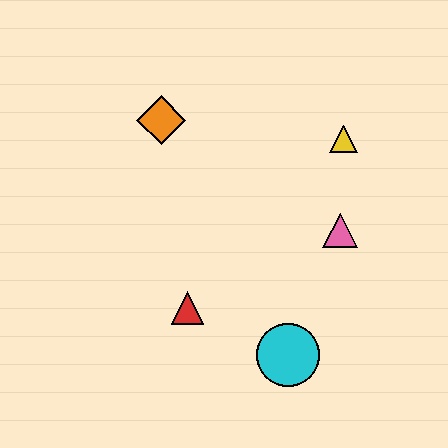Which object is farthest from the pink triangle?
The orange diamond is farthest from the pink triangle.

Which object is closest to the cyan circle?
The red triangle is closest to the cyan circle.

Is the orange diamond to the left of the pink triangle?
Yes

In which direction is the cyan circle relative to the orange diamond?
The cyan circle is below the orange diamond.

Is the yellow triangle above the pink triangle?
Yes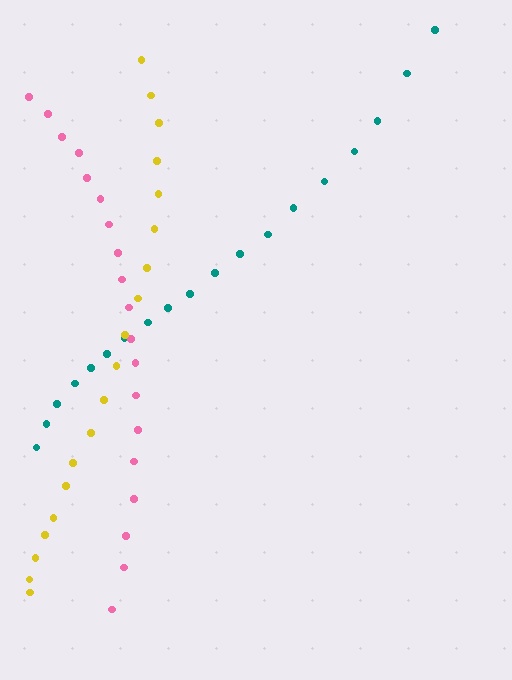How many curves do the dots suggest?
There are 3 distinct paths.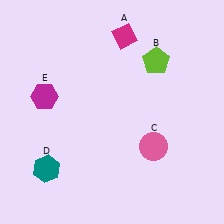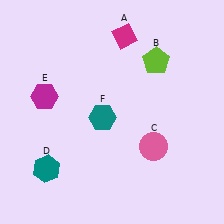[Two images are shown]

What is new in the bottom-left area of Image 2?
A teal hexagon (F) was added in the bottom-left area of Image 2.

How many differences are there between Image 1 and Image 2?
There is 1 difference between the two images.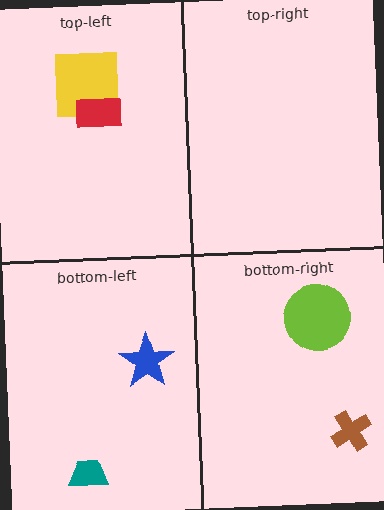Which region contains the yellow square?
The top-left region.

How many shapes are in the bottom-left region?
2.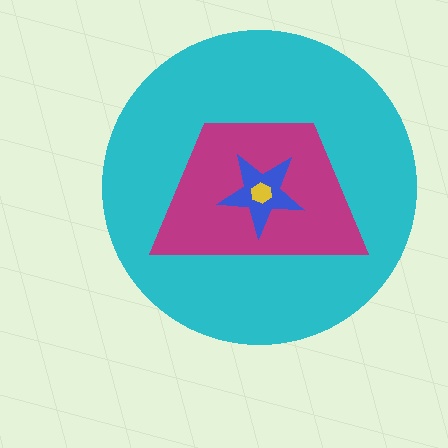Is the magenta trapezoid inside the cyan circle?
Yes.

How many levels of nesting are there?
4.